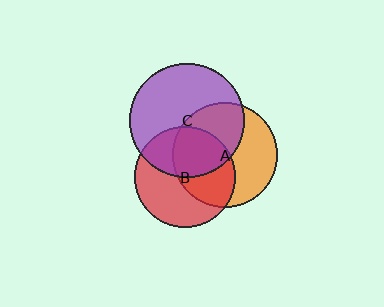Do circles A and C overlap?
Yes.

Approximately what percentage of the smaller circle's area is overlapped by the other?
Approximately 45%.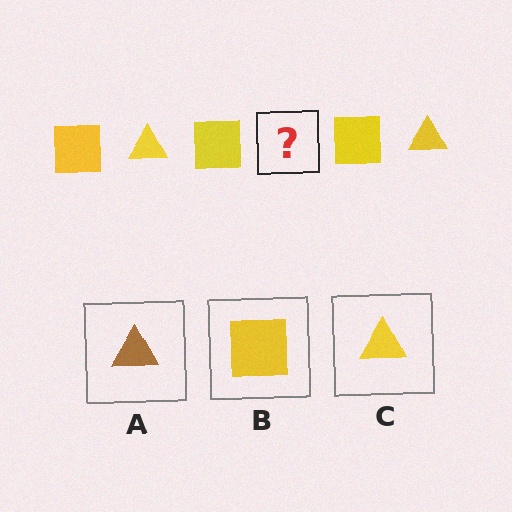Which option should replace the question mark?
Option C.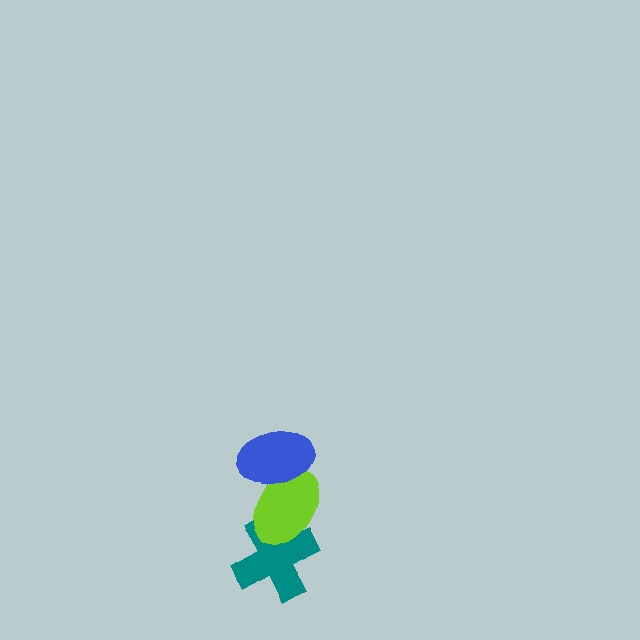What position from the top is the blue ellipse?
The blue ellipse is 1st from the top.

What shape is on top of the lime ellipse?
The blue ellipse is on top of the lime ellipse.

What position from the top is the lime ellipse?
The lime ellipse is 2nd from the top.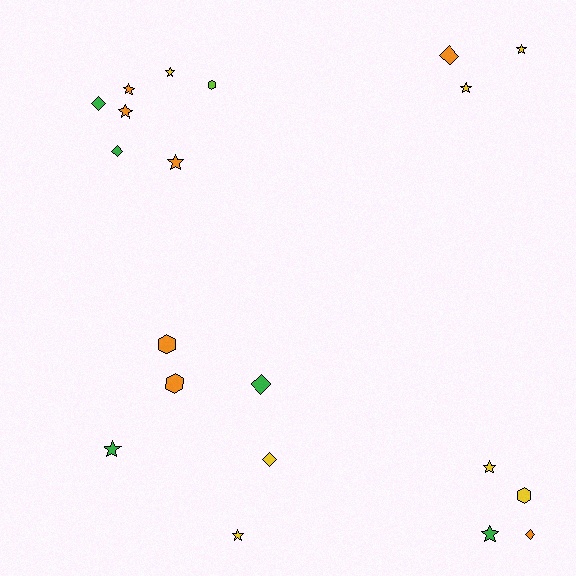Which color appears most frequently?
Yellow, with 7 objects.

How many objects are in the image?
There are 20 objects.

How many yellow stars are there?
There are 5 yellow stars.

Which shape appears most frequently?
Star, with 10 objects.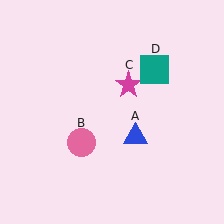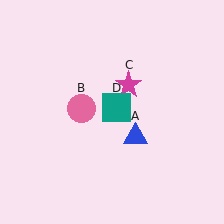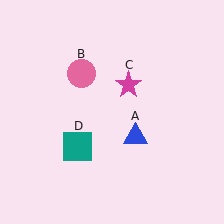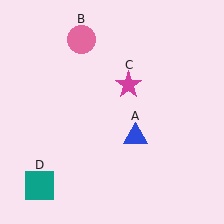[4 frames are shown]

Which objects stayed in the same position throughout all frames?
Blue triangle (object A) and magenta star (object C) remained stationary.